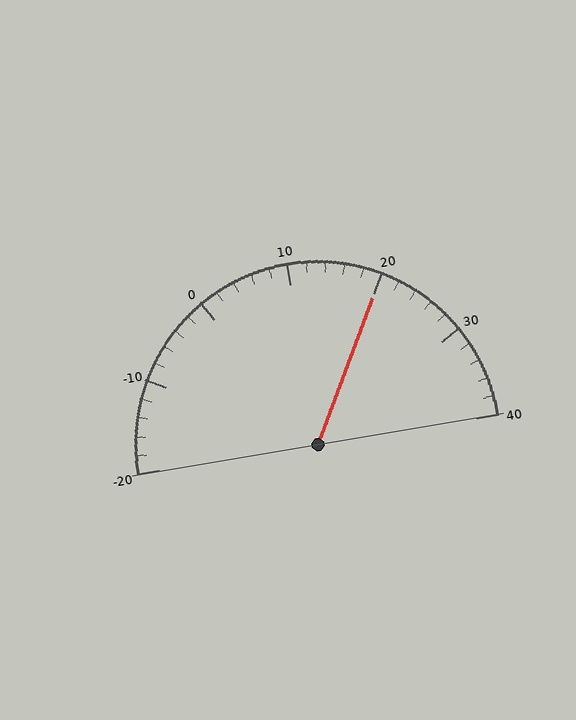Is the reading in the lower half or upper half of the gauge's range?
The reading is in the upper half of the range (-20 to 40).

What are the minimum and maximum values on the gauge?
The gauge ranges from -20 to 40.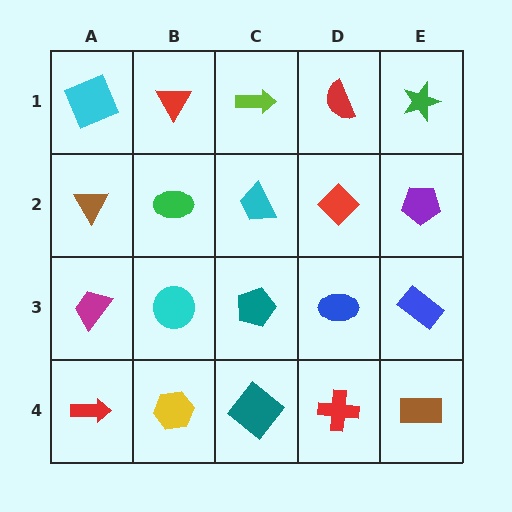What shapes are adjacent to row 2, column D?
A red semicircle (row 1, column D), a blue ellipse (row 3, column D), a cyan trapezoid (row 2, column C), a purple pentagon (row 2, column E).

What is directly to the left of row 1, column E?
A red semicircle.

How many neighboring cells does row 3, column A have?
3.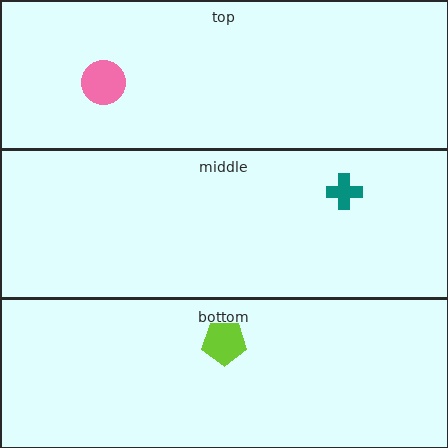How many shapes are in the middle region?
1.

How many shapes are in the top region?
1.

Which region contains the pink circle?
The top region.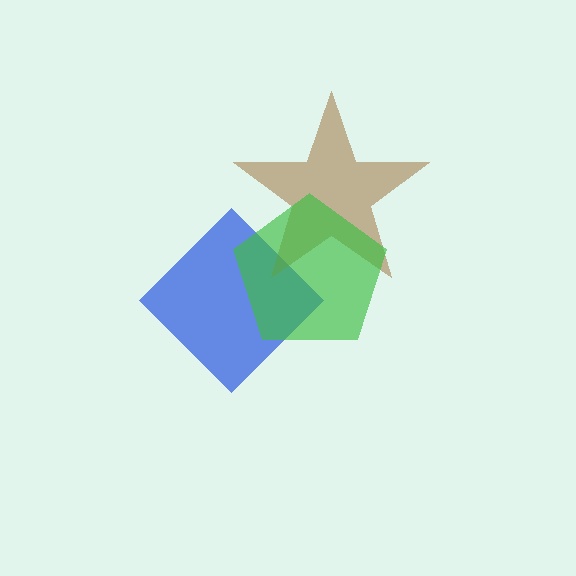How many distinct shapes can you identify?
There are 3 distinct shapes: a blue diamond, a brown star, a green pentagon.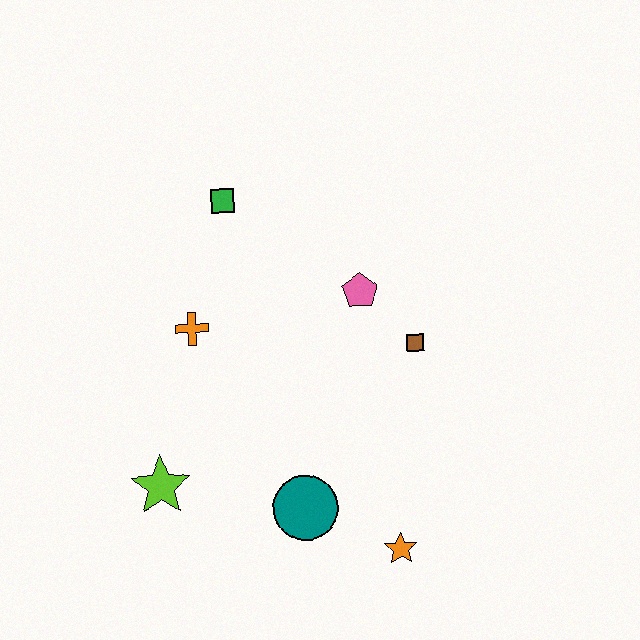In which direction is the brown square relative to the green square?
The brown square is to the right of the green square.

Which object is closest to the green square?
The orange cross is closest to the green square.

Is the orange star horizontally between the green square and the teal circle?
No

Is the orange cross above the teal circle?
Yes